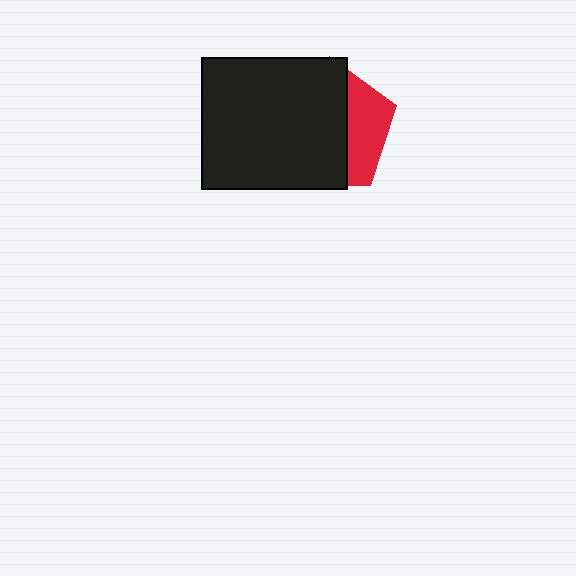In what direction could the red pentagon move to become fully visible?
The red pentagon could move right. That would shift it out from behind the black rectangle entirely.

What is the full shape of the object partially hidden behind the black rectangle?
The partially hidden object is a red pentagon.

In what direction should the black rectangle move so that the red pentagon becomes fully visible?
The black rectangle should move left. That is the shortest direction to clear the overlap and leave the red pentagon fully visible.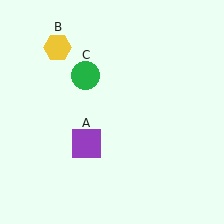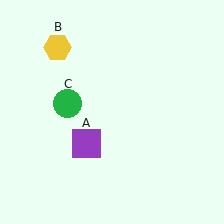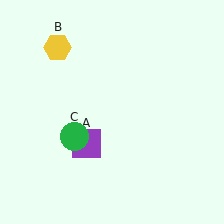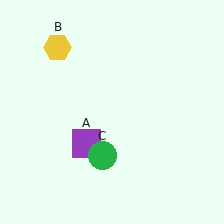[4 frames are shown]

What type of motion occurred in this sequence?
The green circle (object C) rotated counterclockwise around the center of the scene.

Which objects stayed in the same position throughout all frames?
Purple square (object A) and yellow hexagon (object B) remained stationary.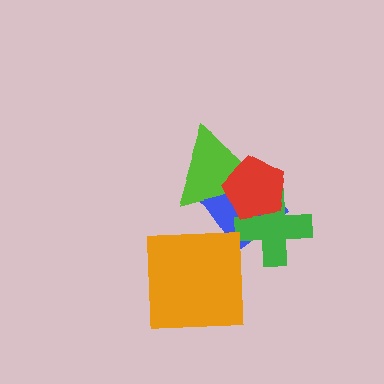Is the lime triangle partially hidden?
Yes, it is partially covered by another shape.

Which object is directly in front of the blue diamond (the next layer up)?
The green cross is directly in front of the blue diamond.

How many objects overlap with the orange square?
0 objects overlap with the orange square.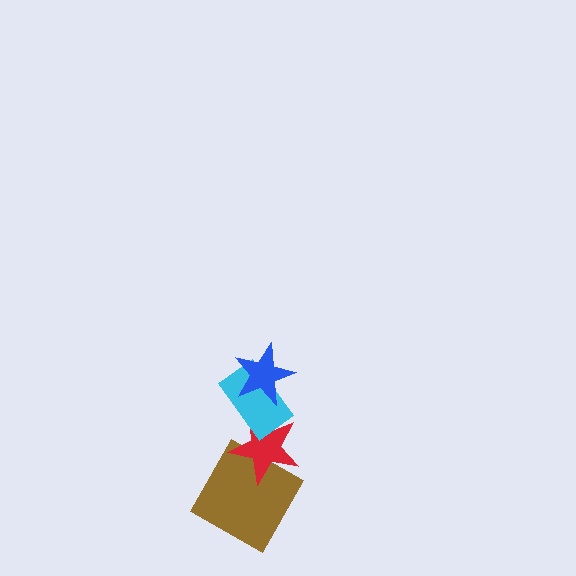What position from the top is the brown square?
The brown square is 4th from the top.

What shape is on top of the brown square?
The red star is on top of the brown square.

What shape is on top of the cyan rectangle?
The blue star is on top of the cyan rectangle.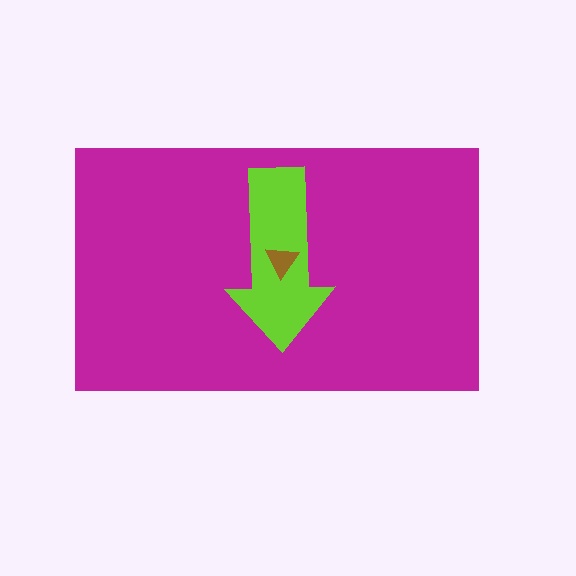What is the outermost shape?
The magenta rectangle.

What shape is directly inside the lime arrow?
The brown triangle.